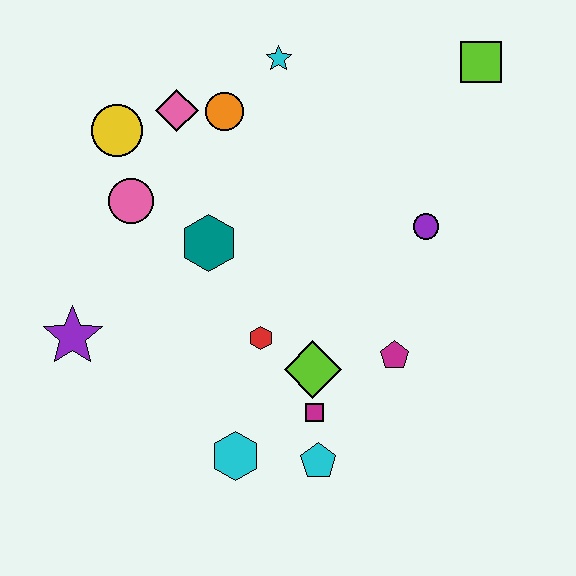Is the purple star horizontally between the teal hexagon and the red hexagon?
No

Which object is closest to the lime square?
The purple circle is closest to the lime square.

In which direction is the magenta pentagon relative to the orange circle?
The magenta pentagon is below the orange circle.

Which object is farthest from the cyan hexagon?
The lime square is farthest from the cyan hexagon.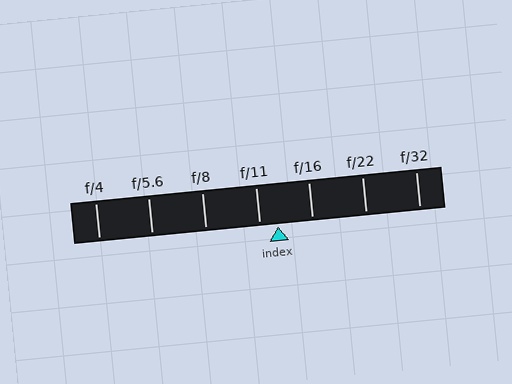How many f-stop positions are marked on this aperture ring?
There are 7 f-stop positions marked.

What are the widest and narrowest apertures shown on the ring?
The widest aperture shown is f/4 and the narrowest is f/32.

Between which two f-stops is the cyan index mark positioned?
The index mark is between f/11 and f/16.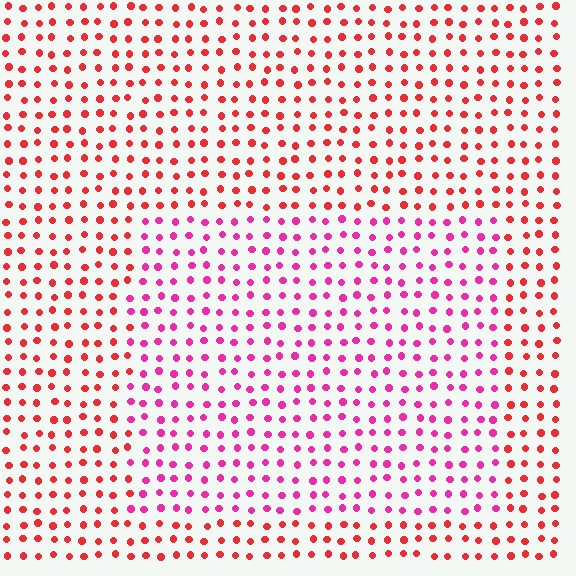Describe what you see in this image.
The image is filled with small red elements in a uniform arrangement. A rectangle-shaped region is visible where the elements are tinted to a slightly different hue, forming a subtle color boundary.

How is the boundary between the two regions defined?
The boundary is defined purely by a slight shift in hue (about 37 degrees). Spacing, size, and orientation are identical on both sides.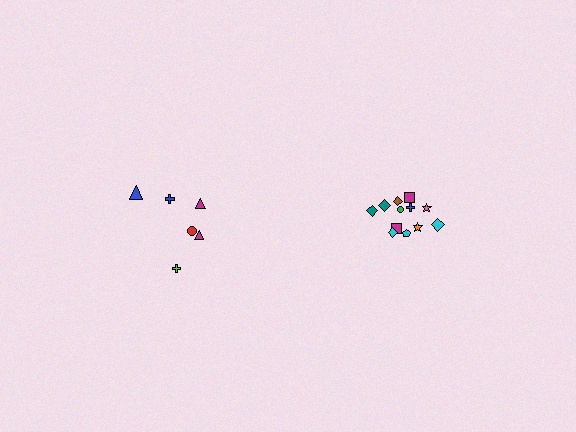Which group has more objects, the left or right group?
The right group.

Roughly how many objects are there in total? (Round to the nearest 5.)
Roughly 20 objects in total.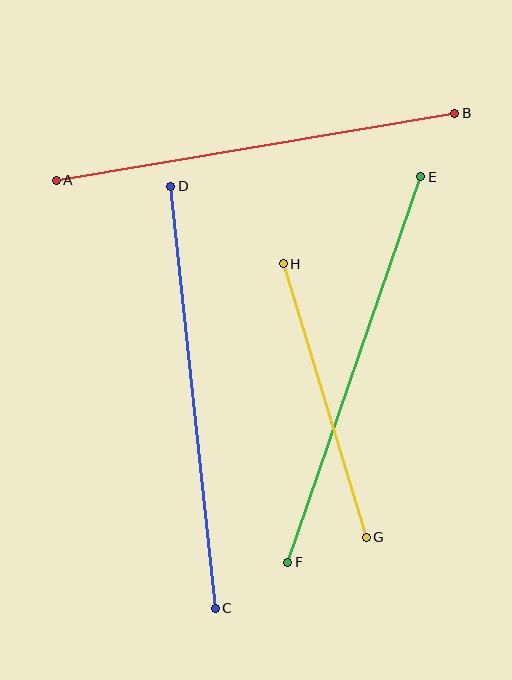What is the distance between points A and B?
The distance is approximately 404 pixels.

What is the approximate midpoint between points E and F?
The midpoint is at approximately (354, 370) pixels.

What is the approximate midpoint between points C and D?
The midpoint is at approximately (193, 397) pixels.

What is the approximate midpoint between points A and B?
The midpoint is at approximately (256, 147) pixels.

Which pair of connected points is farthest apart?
Points C and D are farthest apart.